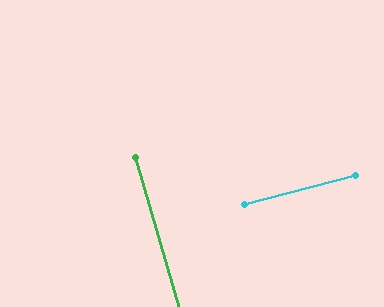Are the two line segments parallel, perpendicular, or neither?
Perpendicular — they meet at approximately 88°.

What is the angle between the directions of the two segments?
Approximately 88 degrees.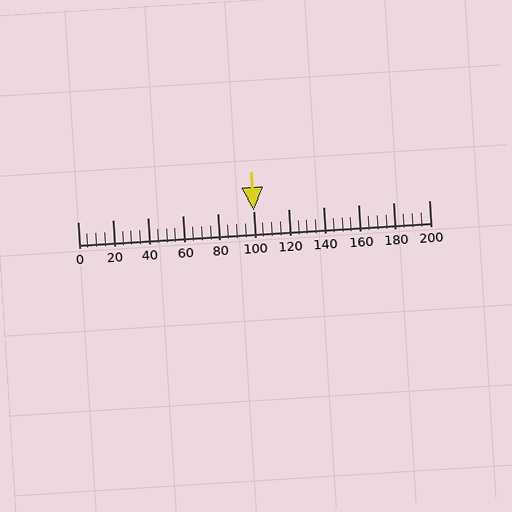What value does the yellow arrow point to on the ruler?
The yellow arrow points to approximately 100.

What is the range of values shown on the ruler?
The ruler shows values from 0 to 200.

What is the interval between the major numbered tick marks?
The major tick marks are spaced 20 units apart.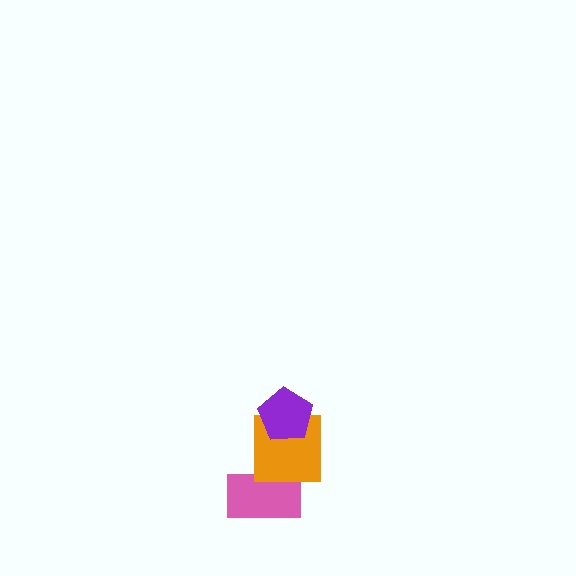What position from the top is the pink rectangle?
The pink rectangle is 3rd from the top.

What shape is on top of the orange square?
The purple pentagon is on top of the orange square.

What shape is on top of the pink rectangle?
The orange square is on top of the pink rectangle.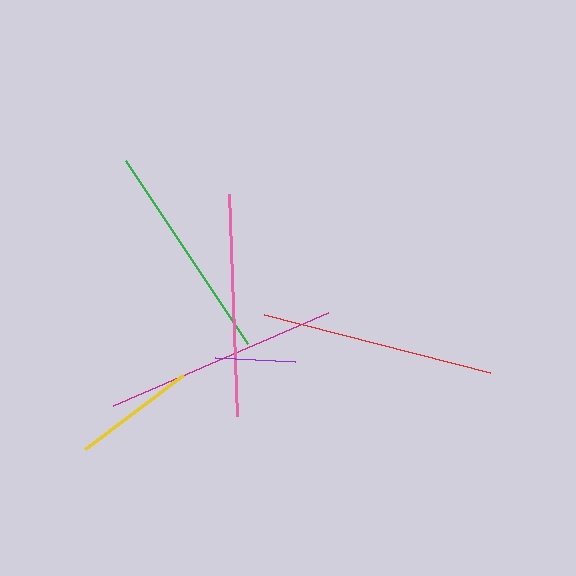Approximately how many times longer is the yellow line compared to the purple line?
The yellow line is approximately 1.5 times the length of the purple line.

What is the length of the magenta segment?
The magenta segment is approximately 234 pixels long.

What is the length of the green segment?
The green segment is approximately 220 pixels long.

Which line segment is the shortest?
The purple line is the shortest at approximately 80 pixels.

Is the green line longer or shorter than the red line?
The red line is longer than the green line.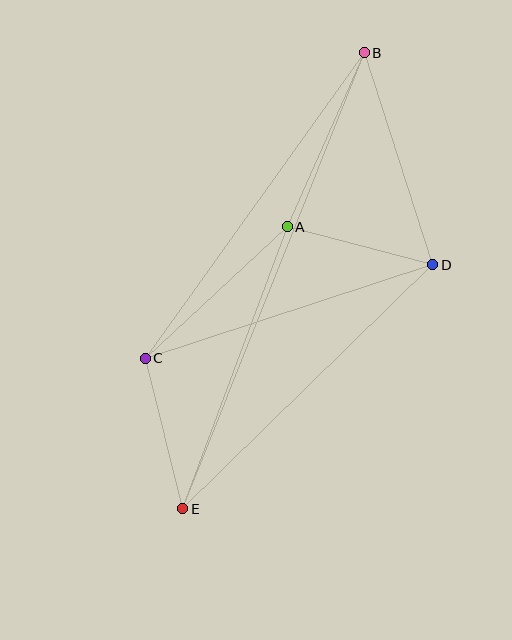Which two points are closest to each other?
Points A and D are closest to each other.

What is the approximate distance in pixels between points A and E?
The distance between A and E is approximately 301 pixels.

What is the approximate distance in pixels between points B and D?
The distance between B and D is approximately 223 pixels.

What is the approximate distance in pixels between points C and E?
The distance between C and E is approximately 155 pixels.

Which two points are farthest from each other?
Points B and E are farthest from each other.